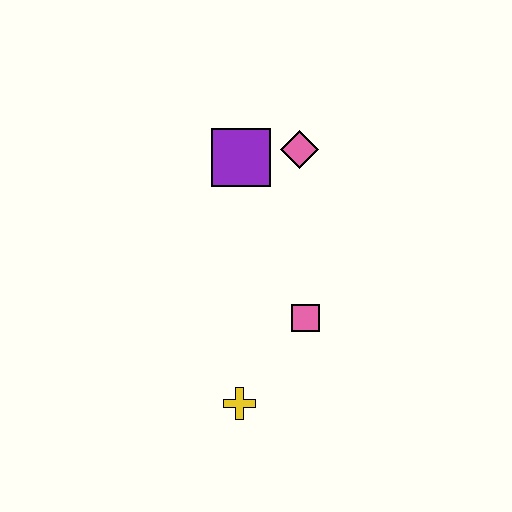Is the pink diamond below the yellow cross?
No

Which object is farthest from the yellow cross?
The pink diamond is farthest from the yellow cross.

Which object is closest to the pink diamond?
The purple square is closest to the pink diamond.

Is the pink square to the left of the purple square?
No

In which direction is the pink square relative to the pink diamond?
The pink square is below the pink diamond.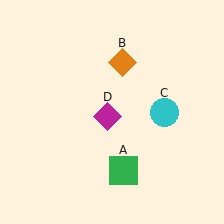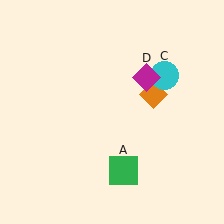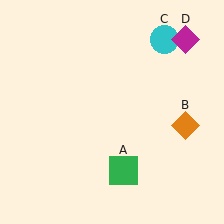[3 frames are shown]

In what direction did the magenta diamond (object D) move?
The magenta diamond (object D) moved up and to the right.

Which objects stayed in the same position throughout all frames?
Green square (object A) remained stationary.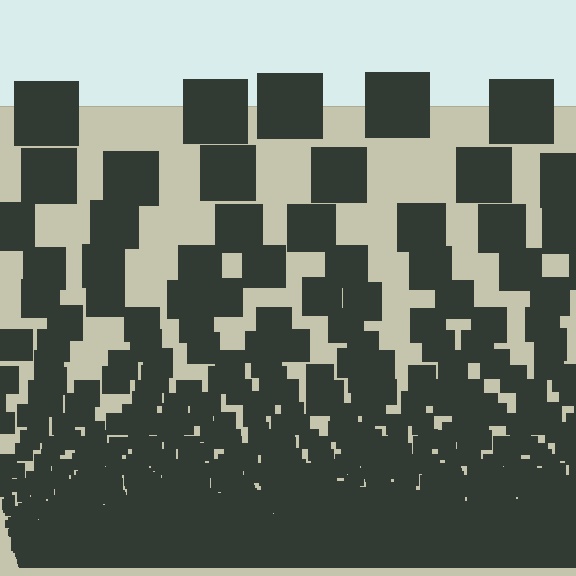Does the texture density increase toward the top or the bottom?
Density increases toward the bottom.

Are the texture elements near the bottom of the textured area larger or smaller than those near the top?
Smaller. The gradient is inverted — elements near the bottom are smaller and denser.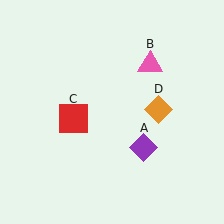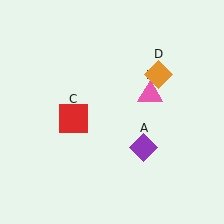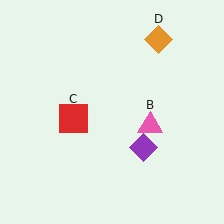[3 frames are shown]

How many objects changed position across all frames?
2 objects changed position: pink triangle (object B), orange diamond (object D).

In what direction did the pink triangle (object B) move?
The pink triangle (object B) moved down.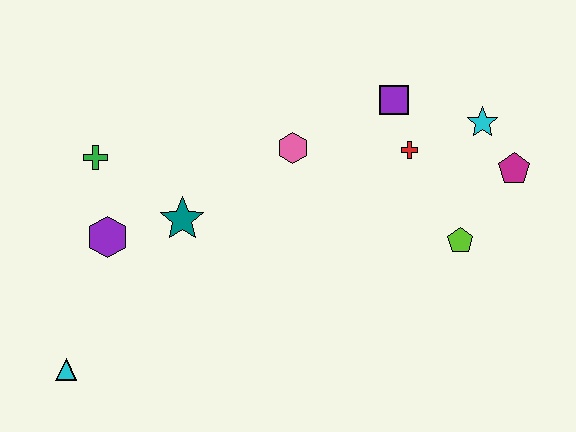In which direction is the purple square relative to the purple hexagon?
The purple square is to the right of the purple hexagon.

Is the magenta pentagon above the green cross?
No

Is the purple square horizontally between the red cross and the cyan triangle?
Yes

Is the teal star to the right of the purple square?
No